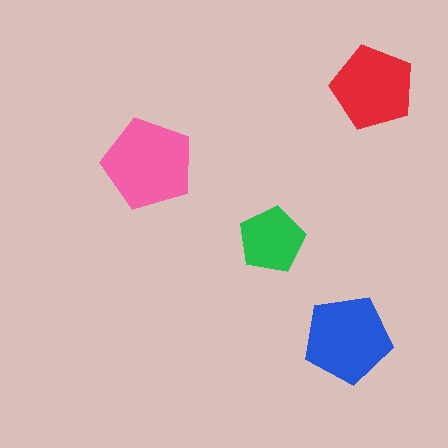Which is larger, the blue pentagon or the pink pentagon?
The pink one.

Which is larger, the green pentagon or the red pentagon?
The red one.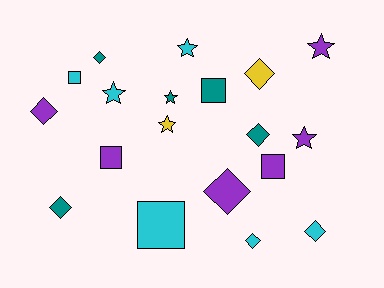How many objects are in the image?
There are 19 objects.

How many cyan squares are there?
There are 2 cyan squares.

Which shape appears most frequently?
Diamond, with 8 objects.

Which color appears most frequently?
Purple, with 6 objects.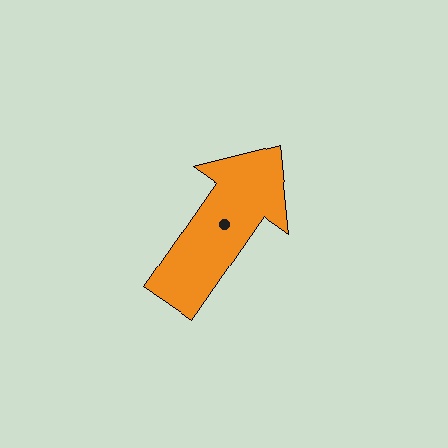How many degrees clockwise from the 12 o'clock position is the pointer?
Approximately 35 degrees.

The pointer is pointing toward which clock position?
Roughly 1 o'clock.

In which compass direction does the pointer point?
Northeast.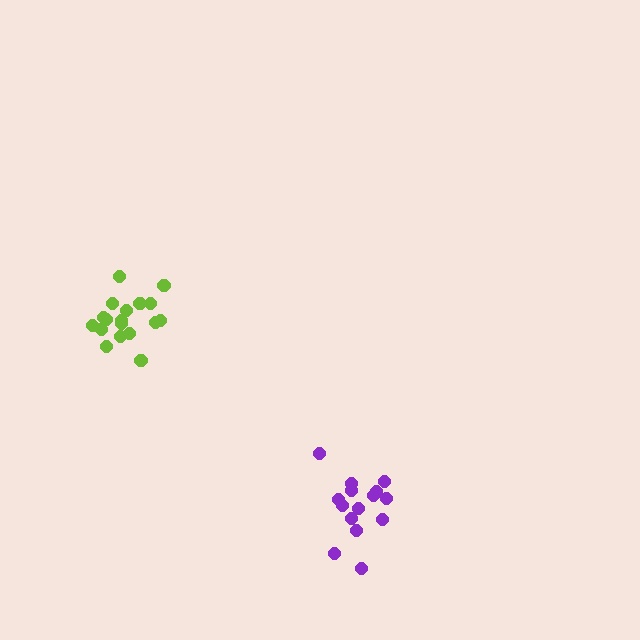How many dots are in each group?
Group 1: 18 dots, Group 2: 15 dots (33 total).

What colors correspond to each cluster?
The clusters are colored: lime, purple.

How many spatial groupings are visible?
There are 2 spatial groupings.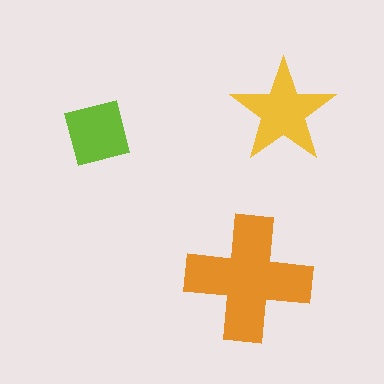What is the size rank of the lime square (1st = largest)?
3rd.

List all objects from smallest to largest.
The lime square, the yellow star, the orange cross.